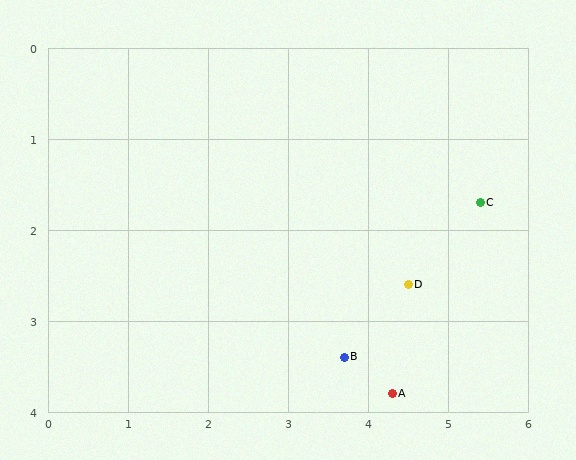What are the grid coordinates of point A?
Point A is at approximately (4.3, 3.8).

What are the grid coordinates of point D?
Point D is at approximately (4.5, 2.6).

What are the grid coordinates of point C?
Point C is at approximately (5.4, 1.7).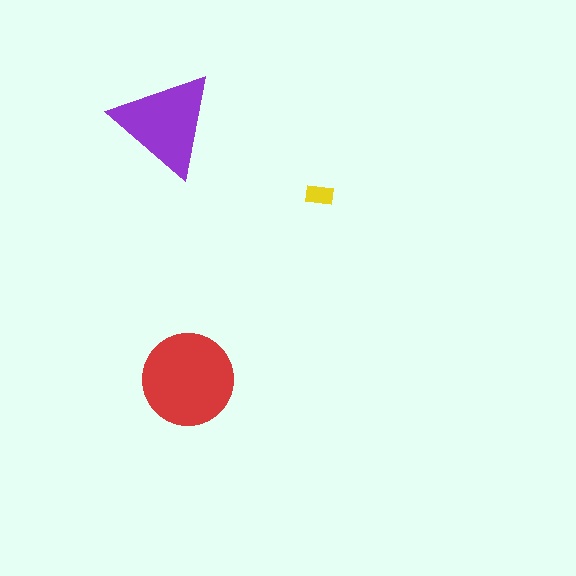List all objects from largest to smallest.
The red circle, the purple triangle, the yellow rectangle.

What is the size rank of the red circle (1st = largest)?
1st.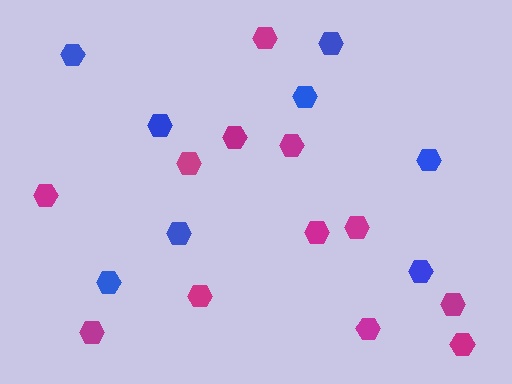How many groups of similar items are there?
There are 2 groups: one group of blue hexagons (8) and one group of magenta hexagons (12).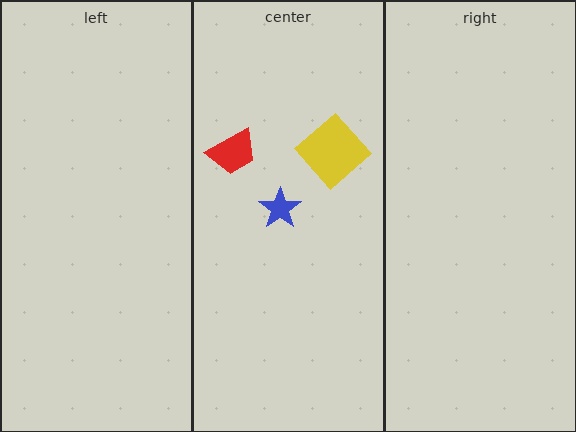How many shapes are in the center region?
3.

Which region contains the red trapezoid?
The center region.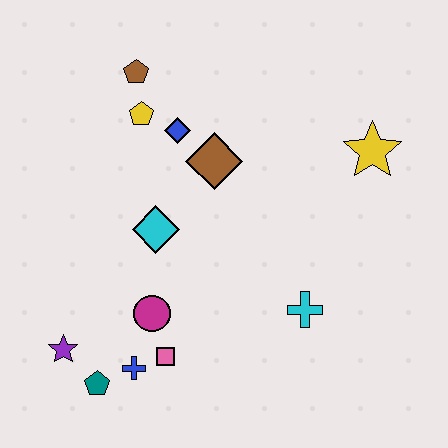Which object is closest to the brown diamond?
The blue diamond is closest to the brown diamond.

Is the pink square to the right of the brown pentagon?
Yes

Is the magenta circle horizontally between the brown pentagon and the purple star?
No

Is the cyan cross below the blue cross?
No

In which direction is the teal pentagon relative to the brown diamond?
The teal pentagon is below the brown diamond.